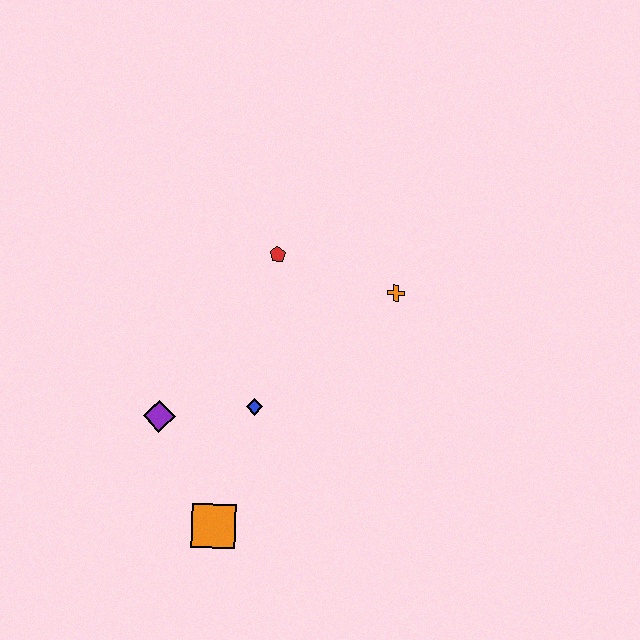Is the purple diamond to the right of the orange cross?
No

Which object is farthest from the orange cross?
The orange square is farthest from the orange cross.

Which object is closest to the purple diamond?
The blue diamond is closest to the purple diamond.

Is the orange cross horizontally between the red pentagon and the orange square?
No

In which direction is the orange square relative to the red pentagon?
The orange square is below the red pentagon.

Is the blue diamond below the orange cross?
Yes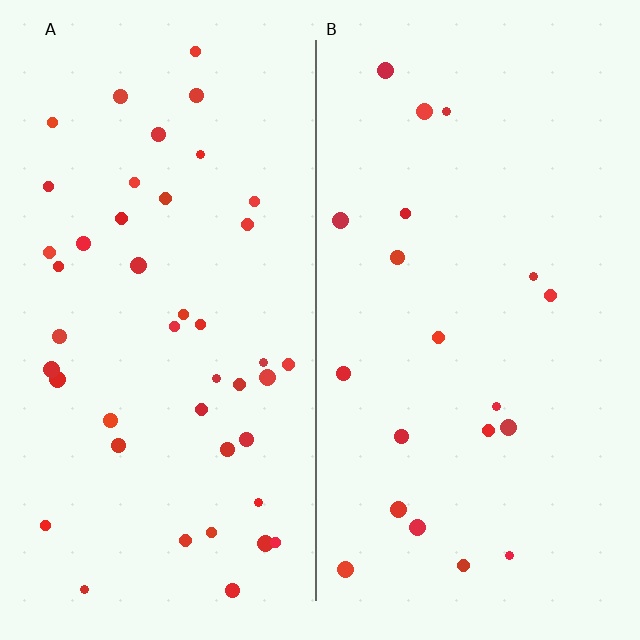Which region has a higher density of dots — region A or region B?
A (the left).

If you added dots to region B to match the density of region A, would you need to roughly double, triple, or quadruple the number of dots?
Approximately double.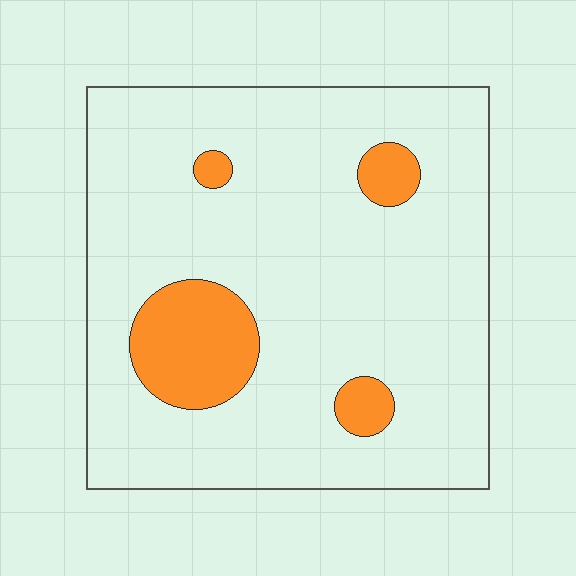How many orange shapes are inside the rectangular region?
4.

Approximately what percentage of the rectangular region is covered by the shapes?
Approximately 15%.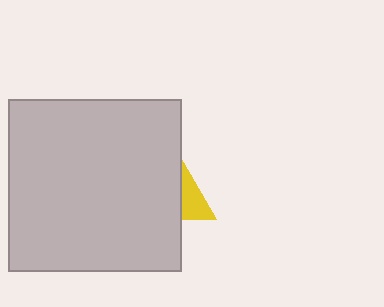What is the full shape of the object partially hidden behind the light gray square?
The partially hidden object is a yellow triangle.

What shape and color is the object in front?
The object in front is a light gray square.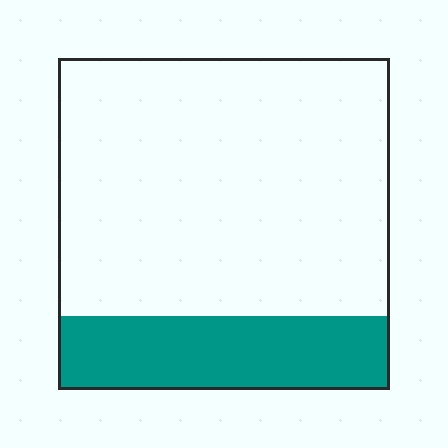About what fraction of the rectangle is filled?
About one fifth (1/5).